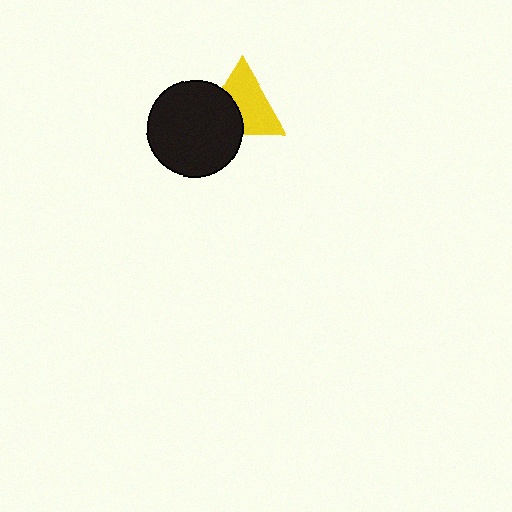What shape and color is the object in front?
The object in front is a black circle.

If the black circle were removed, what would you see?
You would see the complete yellow triangle.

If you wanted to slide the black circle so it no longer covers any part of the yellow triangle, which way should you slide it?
Slide it toward the lower-left — that is the most direct way to separate the two shapes.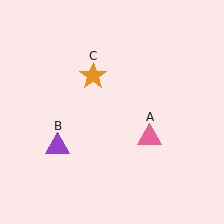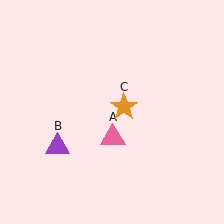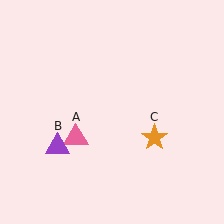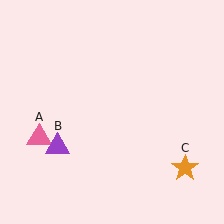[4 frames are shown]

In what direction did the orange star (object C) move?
The orange star (object C) moved down and to the right.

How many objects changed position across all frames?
2 objects changed position: pink triangle (object A), orange star (object C).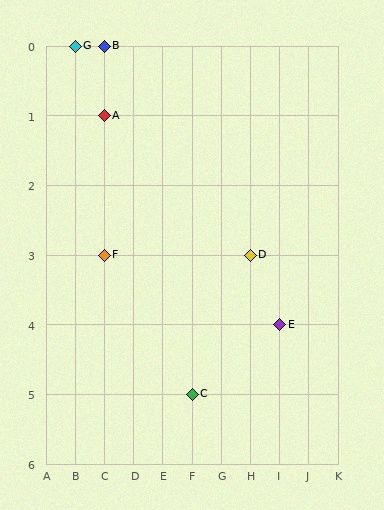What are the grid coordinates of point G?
Point G is at grid coordinates (B, 0).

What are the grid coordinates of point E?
Point E is at grid coordinates (I, 4).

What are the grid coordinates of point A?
Point A is at grid coordinates (C, 1).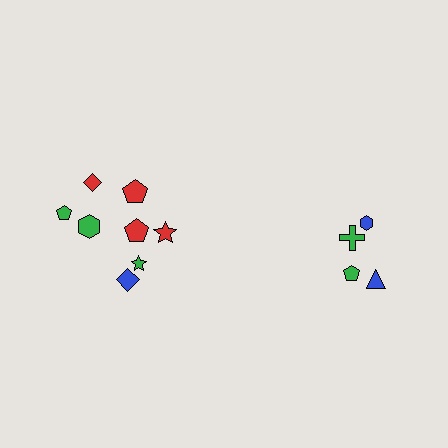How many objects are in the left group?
There are 8 objects.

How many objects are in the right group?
There are 4 objects.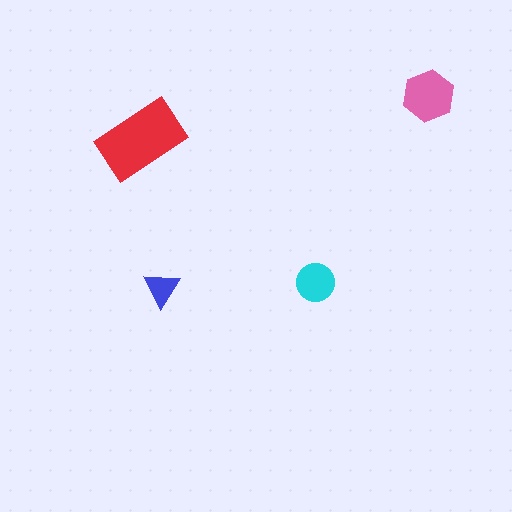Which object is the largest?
The red rectangle.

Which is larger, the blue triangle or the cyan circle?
The cyan circle.